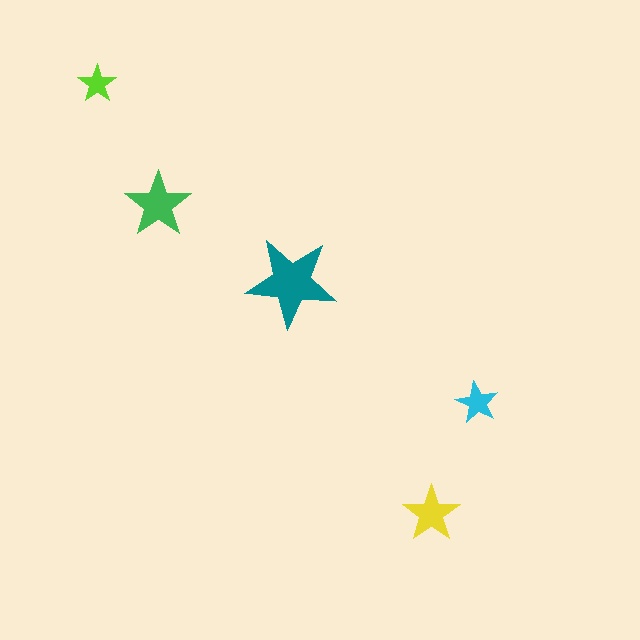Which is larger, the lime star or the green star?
The green one.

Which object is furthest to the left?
The lime star is leftmost.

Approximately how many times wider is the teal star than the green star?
About 1.5 times wider.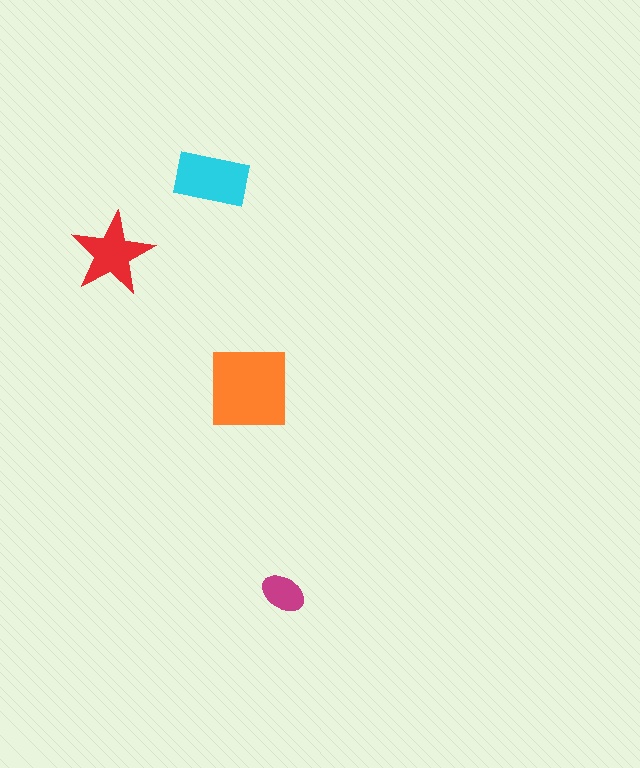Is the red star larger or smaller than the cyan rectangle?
Smaller.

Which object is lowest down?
The magenta ellipse is bottommost.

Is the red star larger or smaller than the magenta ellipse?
Larger.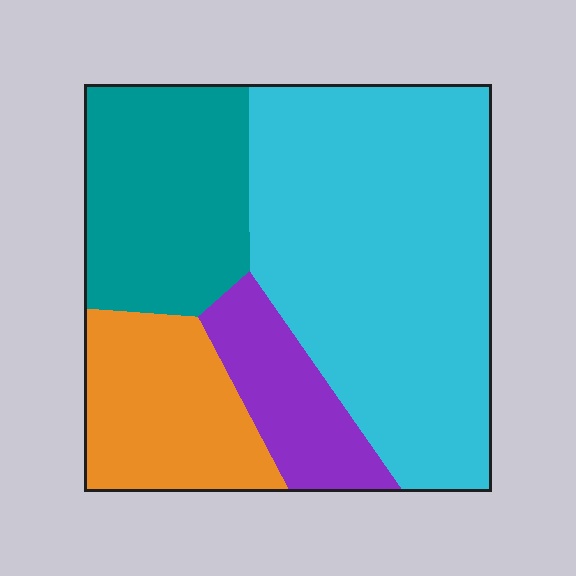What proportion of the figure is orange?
Orange covers about 15% of the figure.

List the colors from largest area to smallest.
From largest to smallest: cyan, teal, orange, purple.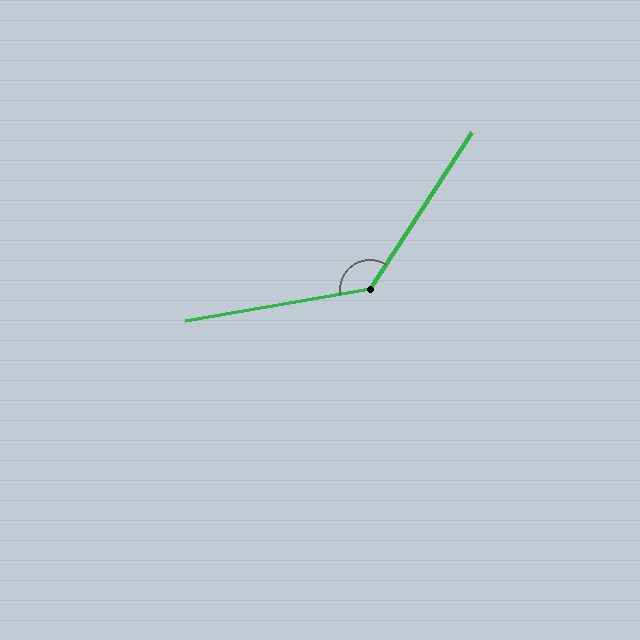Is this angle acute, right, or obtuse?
It is obtuse.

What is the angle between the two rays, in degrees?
Approximately 133 degrees.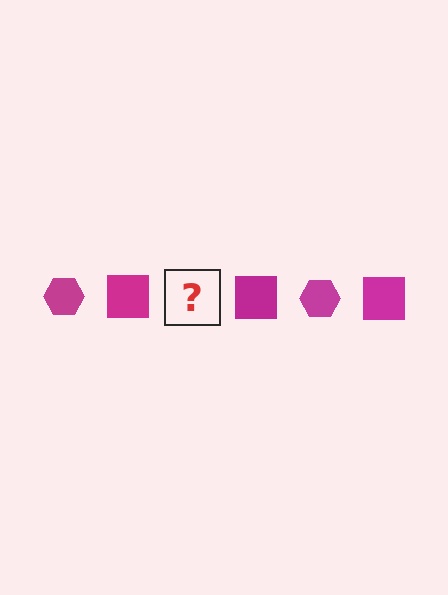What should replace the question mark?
The question mark should be replaced with a magenta hexagon.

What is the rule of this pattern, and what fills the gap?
The rule is that the pattern cycles through hexagon, square shapes in magenta. The gap should be filled with a magenta hexagon.